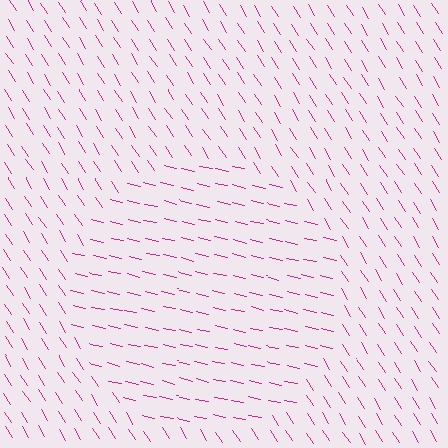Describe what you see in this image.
The image is filled with small magenta line segments. A circle region in the image has lines oriented differently from the surrounding lines, creating a visible texture boundary.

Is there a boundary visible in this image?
Yes, there is a texture boundary formed by a change in line orientation.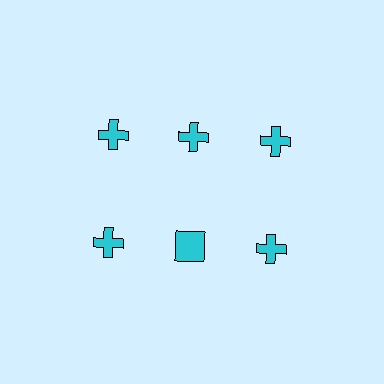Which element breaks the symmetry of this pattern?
The cyan square in the second row, second from left column breaks the symmetry. All other shapes are cyan crosses.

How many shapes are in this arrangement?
There are 6 shapes arranged in a grid pattern.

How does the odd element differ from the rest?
It has a different shape: square instead of cross.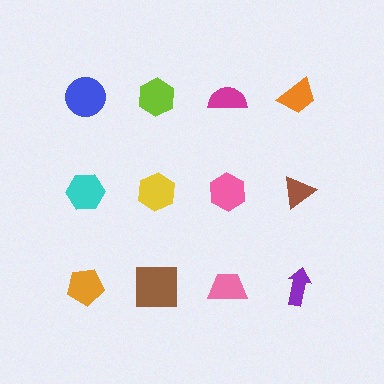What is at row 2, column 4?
A brown triangle.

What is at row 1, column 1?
A blue circle.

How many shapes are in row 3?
4 shapes.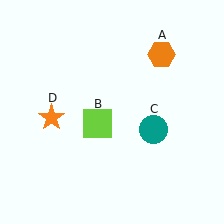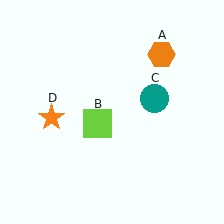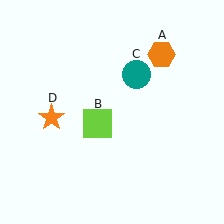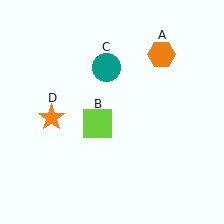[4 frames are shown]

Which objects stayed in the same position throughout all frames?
Orange hexagon (object A) and lime square (object B) and orange star (object D) remained stationary.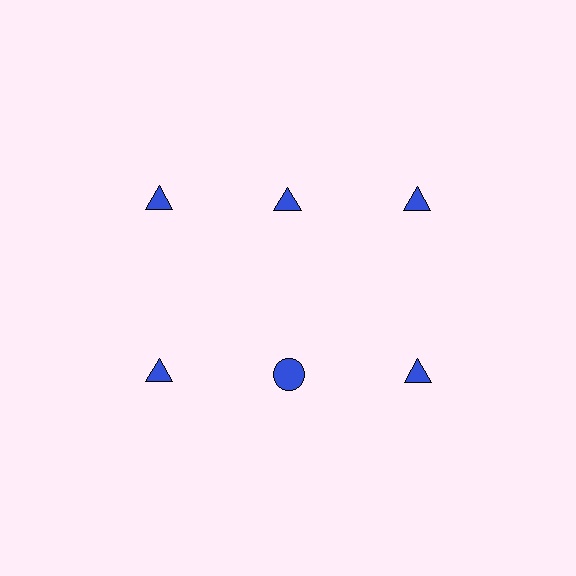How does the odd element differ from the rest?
It has a different shape: circle instead of triangle.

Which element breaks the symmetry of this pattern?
The blue circle in the second row, second from left column breaks the symmetry. All other shapes are blue triangles.